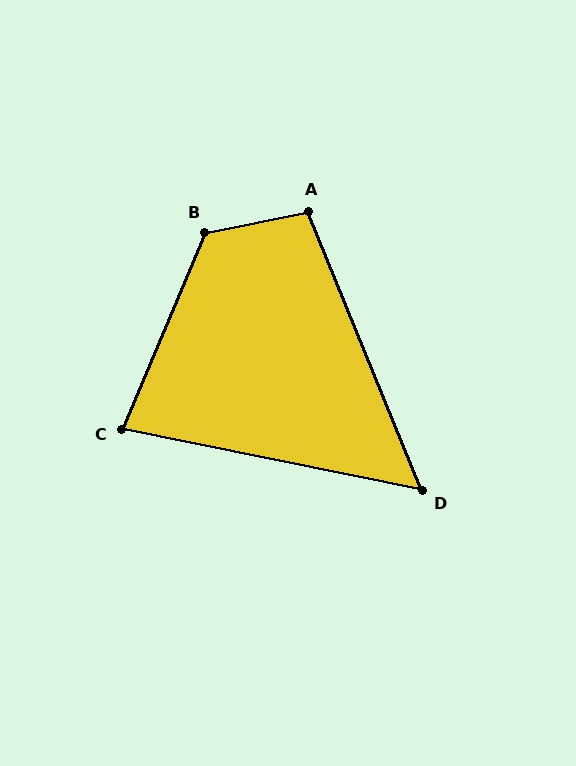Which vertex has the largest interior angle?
B, at approximately 124 degrees.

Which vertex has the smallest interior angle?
D, at approximately 56 degrees.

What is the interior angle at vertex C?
Approximately 79 degrees (acute).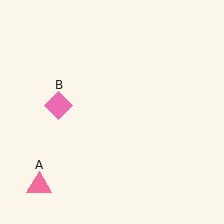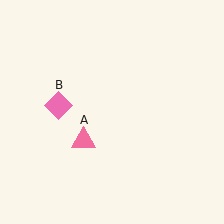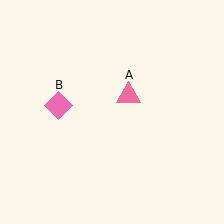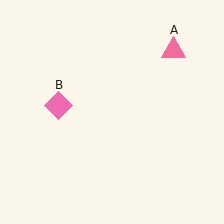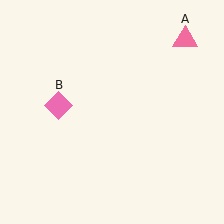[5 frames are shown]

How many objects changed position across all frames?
1 object changed position: pink triangle (object A).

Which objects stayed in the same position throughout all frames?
Pink diamond (object B) remained stationary.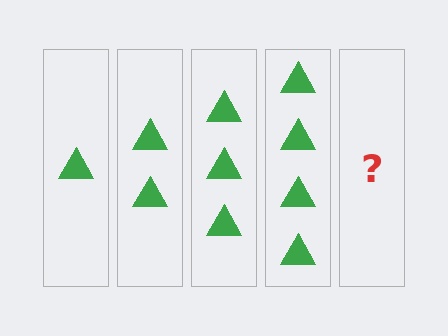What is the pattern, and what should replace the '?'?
The pattern is that each step adds one more triangle. The '?' should be 5 triangles.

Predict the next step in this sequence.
The next step is 5 triangles.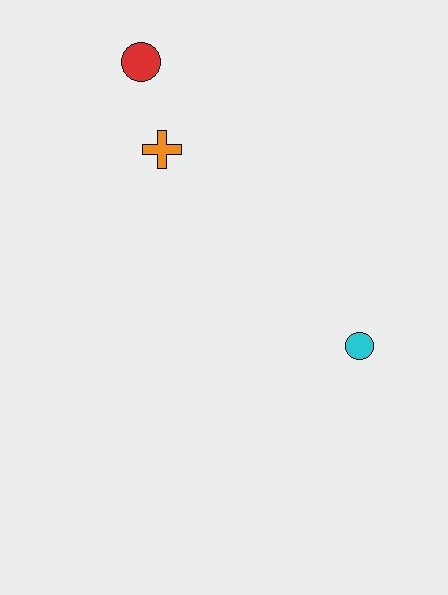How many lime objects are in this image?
There are no lime objects.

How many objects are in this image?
There are 3 objects.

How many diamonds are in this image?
There are no diamonds.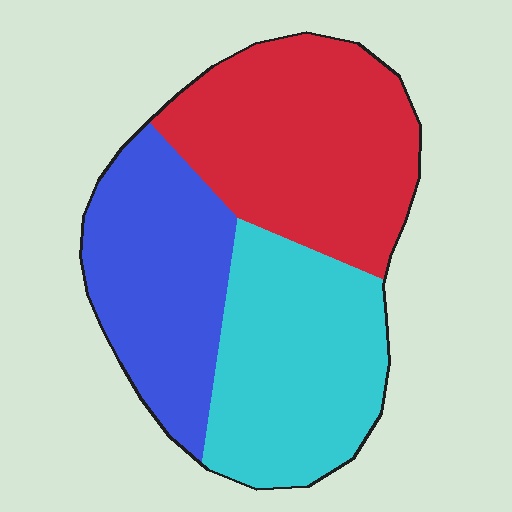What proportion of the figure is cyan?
Cyan takes up about one third (1/3) of the figure.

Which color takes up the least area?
Blue, at roughly 30%.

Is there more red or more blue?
Red.